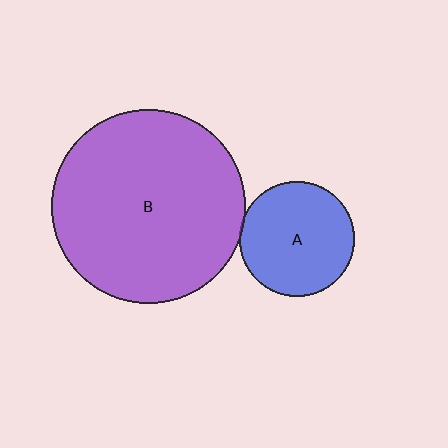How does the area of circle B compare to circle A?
Approximately 2.8 times.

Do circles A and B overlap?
Yes.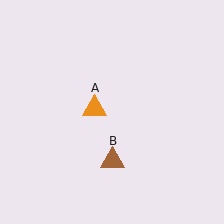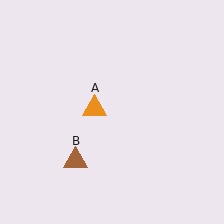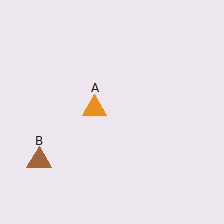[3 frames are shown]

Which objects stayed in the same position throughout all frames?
Orange triangle (object A) remained stationary.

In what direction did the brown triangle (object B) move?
The brown triangle (object B) moved left.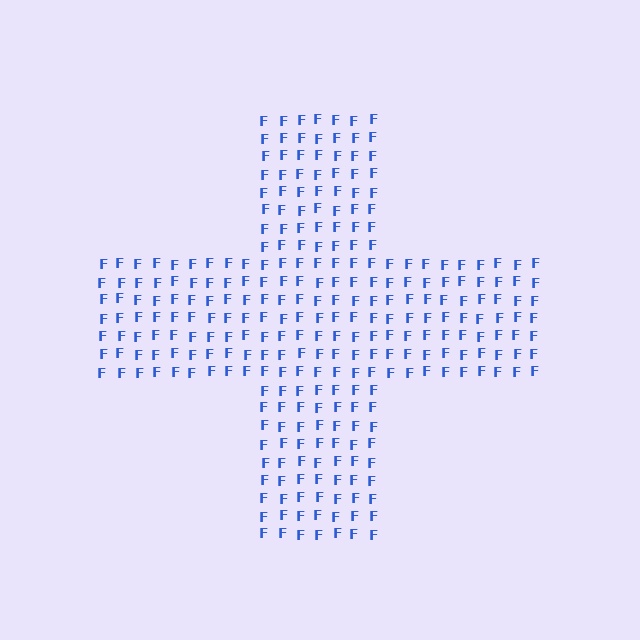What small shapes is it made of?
It is made of small letter F's.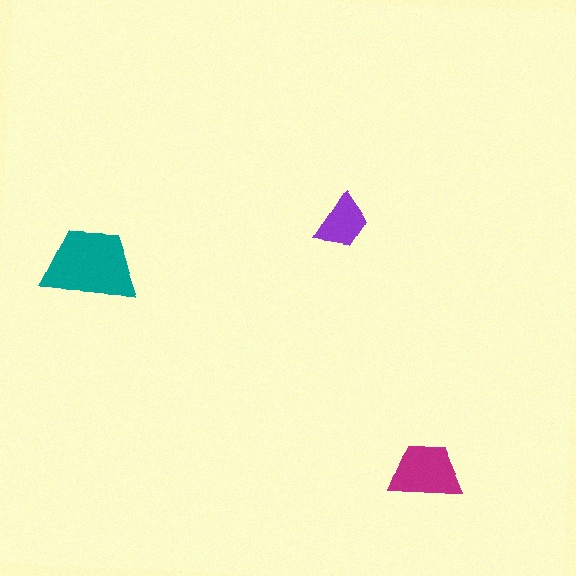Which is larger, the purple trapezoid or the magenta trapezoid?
The magenta one.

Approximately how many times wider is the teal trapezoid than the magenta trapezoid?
About 1.5 times wider.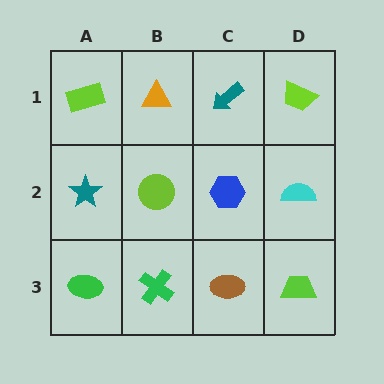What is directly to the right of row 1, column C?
A lime trapezoid.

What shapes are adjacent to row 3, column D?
A cyan semicircle (row 2, column D), a brown ellipse (row 3, column C).